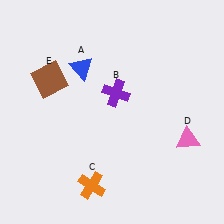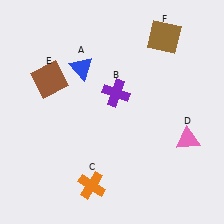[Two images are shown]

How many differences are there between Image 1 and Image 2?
There is 1 difference between the two images.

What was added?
A brown square (F) was added in Image 2.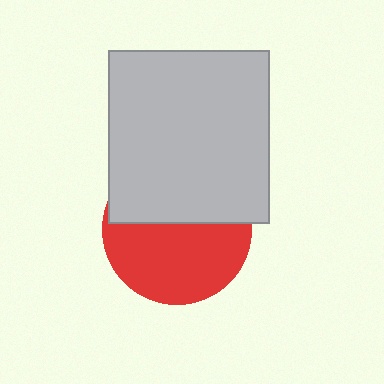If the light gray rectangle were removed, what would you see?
You would see the complete red circle.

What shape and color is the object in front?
The object in front is a light gray rectangle.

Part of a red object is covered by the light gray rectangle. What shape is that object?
It is a circle.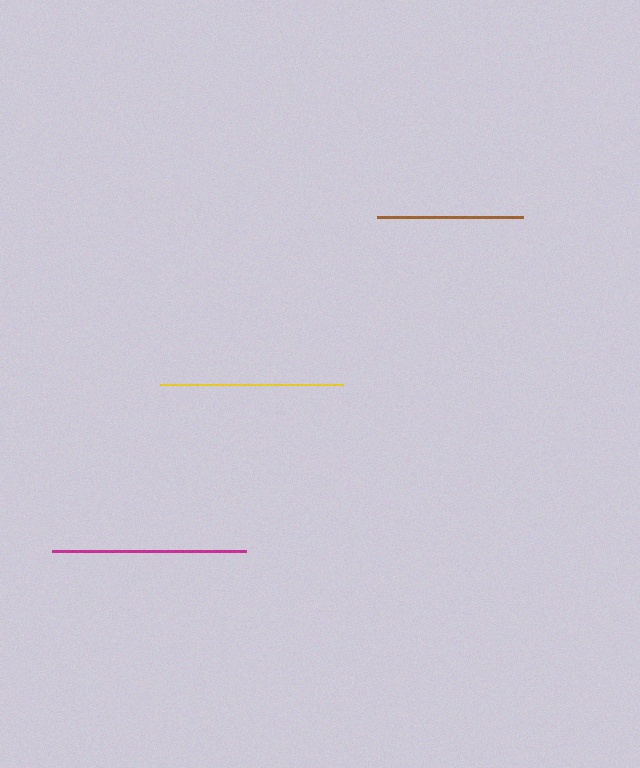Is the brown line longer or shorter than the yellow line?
The yellow line is longer than the brown line.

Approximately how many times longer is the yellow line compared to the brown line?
The yellow line is approximately 1.2 times the length of the brown line.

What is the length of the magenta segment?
The magenta segment is approximately 194 pixels long.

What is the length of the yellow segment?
The yellow segment is approximately 182 pixels long.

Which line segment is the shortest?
The brown line is the shortest at approximately 146 pixels.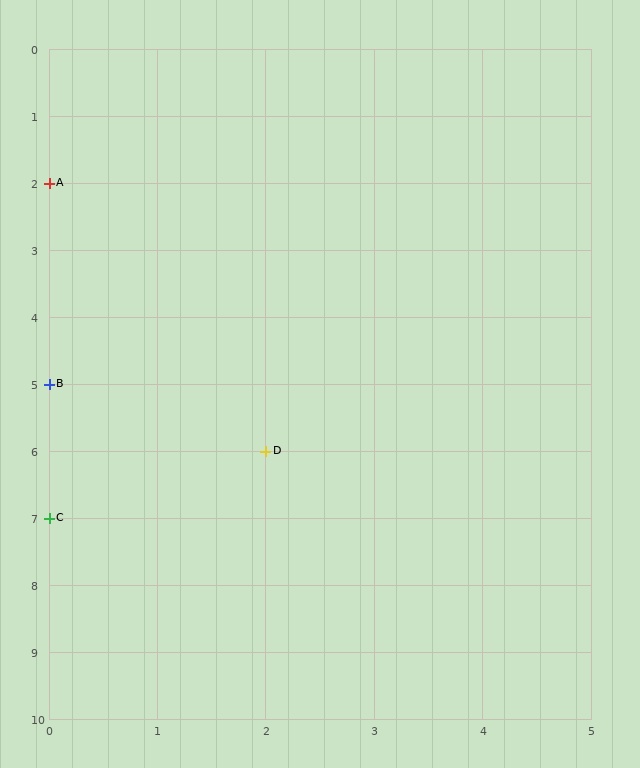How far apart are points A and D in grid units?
Points A and D are 2 columns and 4 rows apart (about 4.5 grid units diagonally).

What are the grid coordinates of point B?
Point B is at grid coordinates (0, 5).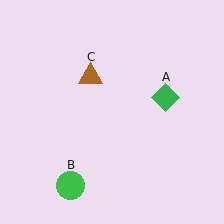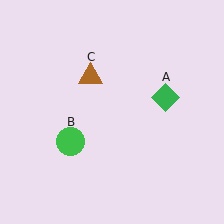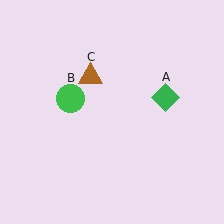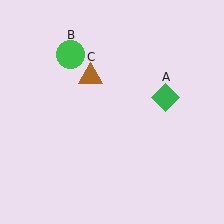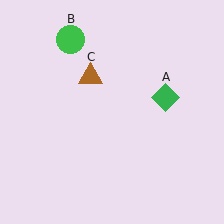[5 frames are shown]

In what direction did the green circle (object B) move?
The green circle (object B) moved up.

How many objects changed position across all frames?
1 object changed position: green circle (object B).